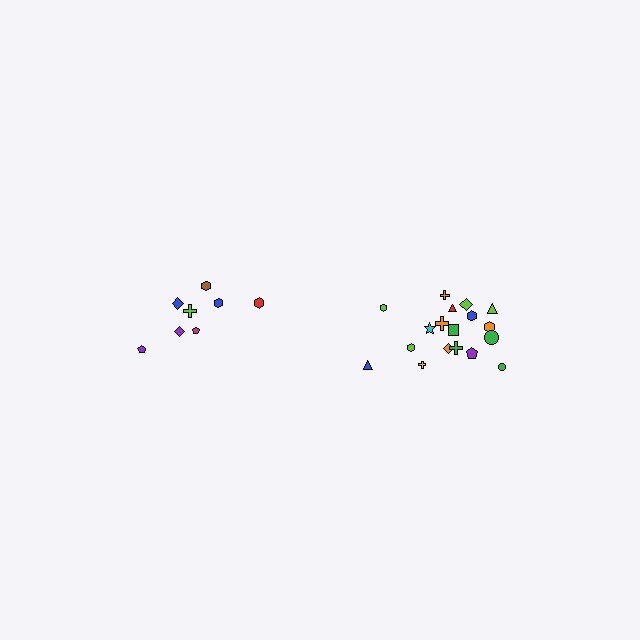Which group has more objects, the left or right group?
The right group.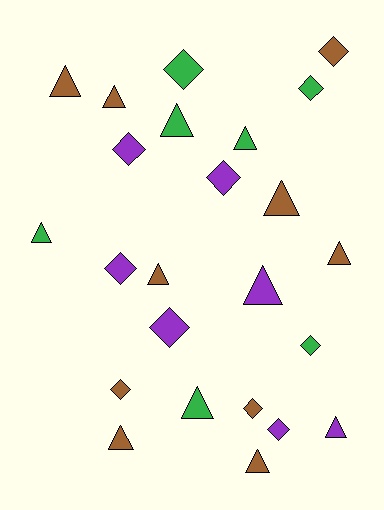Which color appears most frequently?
Brown, with 10 objects.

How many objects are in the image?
There are 24 objects.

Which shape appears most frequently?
Triangle, with 13 objects.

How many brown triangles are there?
There are 7 brown triangles.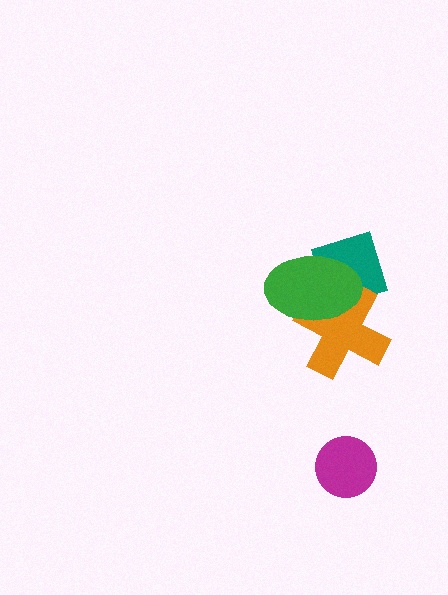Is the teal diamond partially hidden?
Yes, it is partially covered by another shape.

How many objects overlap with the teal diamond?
2 objects overlap with the teal diamond.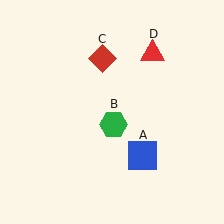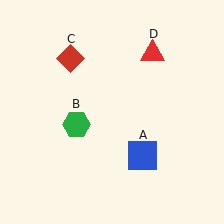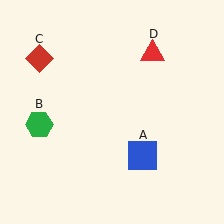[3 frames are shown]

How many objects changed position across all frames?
2 objects changed position: green hexagon (object B), red diamond (object C).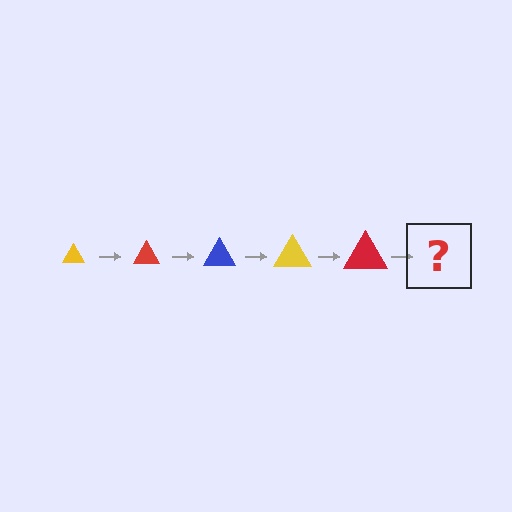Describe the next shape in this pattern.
It should be a blue triangle, larger than the previous one.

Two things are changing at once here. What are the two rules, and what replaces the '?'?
The two rules are that the triangle grows larger each step and the color cycles through yellow, red, and blue. The '?' should be a blue triangle, larger than the previous one.